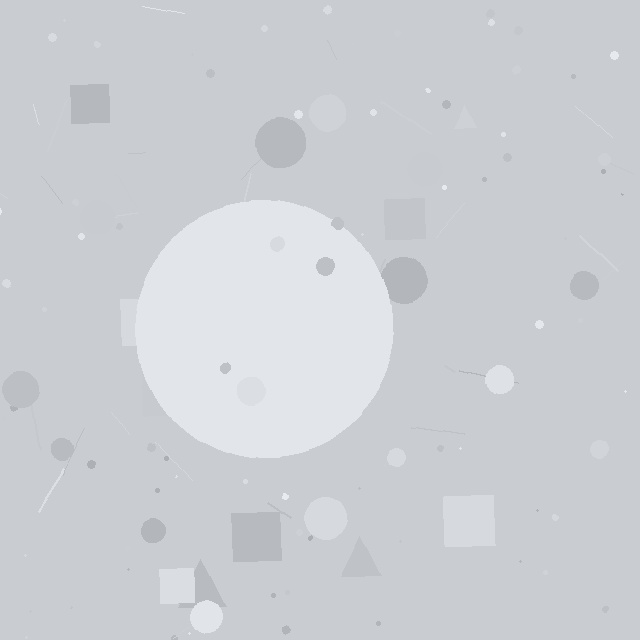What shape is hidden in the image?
A circle is hidden in the image.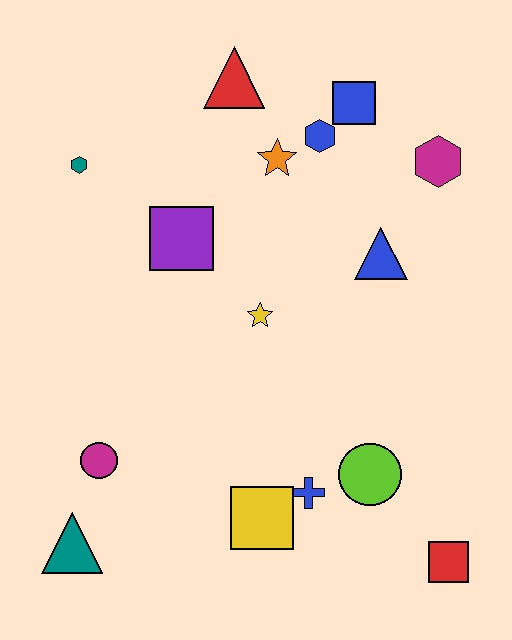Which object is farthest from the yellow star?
The red square is farthest from the yellow star.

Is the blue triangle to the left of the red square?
Yes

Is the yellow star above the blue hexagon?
No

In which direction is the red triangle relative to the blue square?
The red triangle is to the left of the blue square.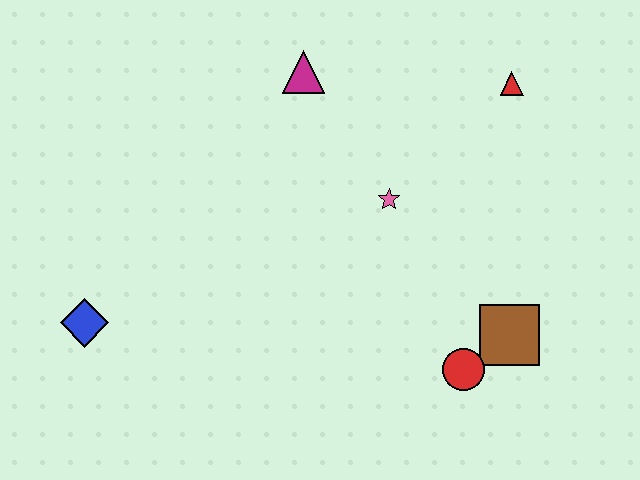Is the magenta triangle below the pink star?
No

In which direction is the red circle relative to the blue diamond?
The red circle is to the right of the blue diamond.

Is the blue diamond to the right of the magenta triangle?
No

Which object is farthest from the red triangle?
The blue diamond is farthest from the red triangle.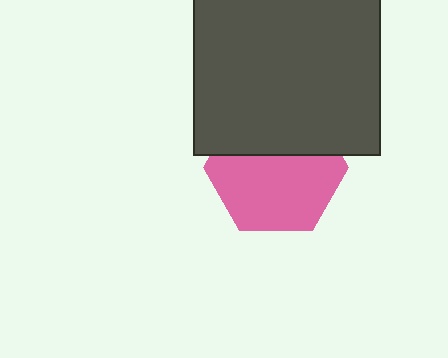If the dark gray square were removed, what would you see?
You would see the complete pink hexagon.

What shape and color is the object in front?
The object in front is a dark gray square.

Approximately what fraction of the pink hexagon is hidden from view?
Roughly 37% of the pink hexagon is hidden behind the dark gray square.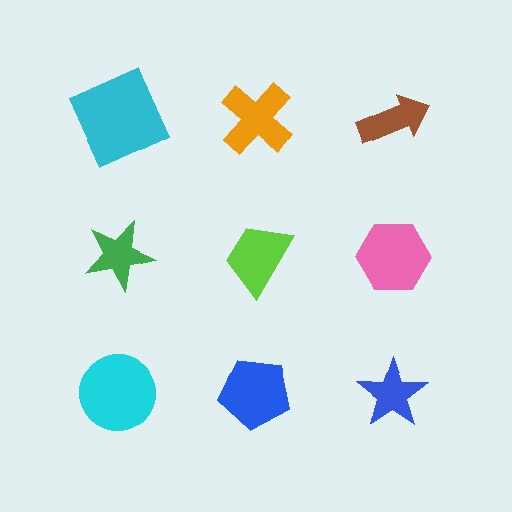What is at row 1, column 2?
An orange cross.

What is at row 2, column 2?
A lime trapezoid.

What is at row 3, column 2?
A blue pentagon.